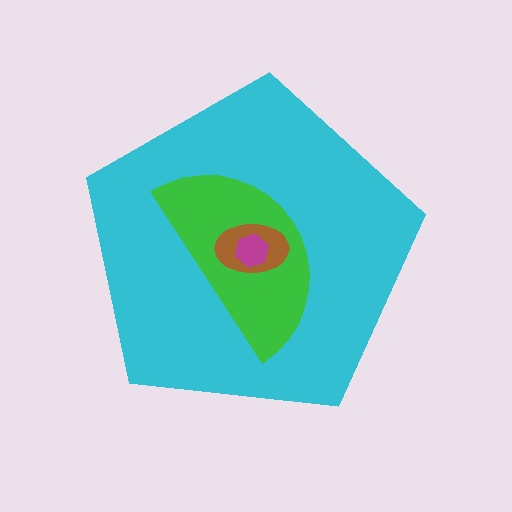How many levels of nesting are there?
4.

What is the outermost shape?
The cyan pentagon.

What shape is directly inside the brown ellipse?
The magenta hexagon.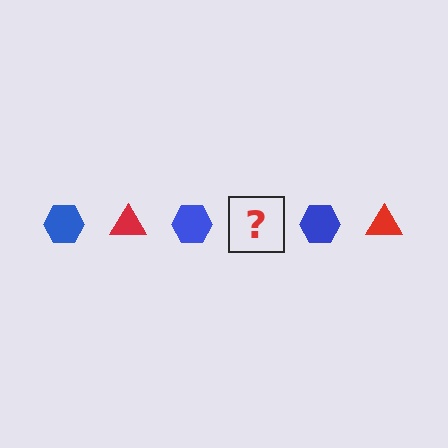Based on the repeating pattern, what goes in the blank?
The blank should be a red triangle.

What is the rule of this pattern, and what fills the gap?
The rule is that the pattern alternates between blue hexagon and red triangle. The gap should be filled with a red triangle.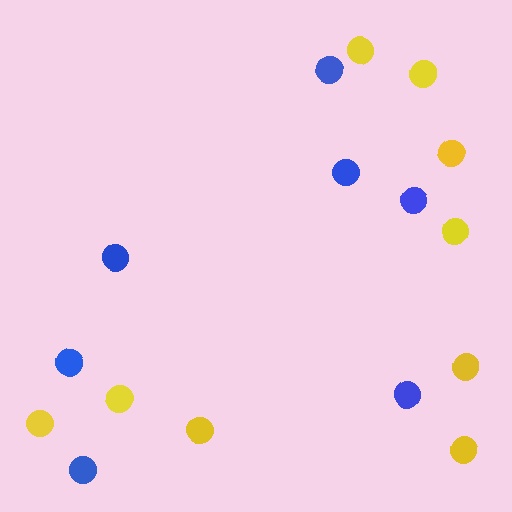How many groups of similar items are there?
There are 2 groups: one group of blue circles (7) and one group of yellow circles (9).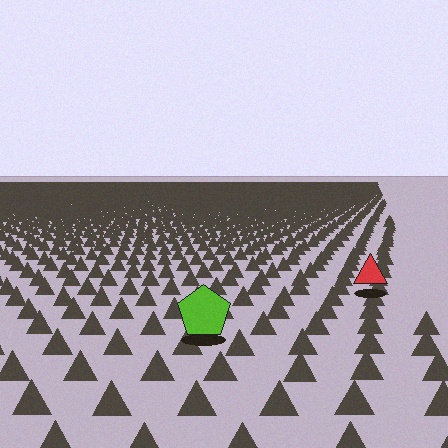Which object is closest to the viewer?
The lime pentagon is closest. The texture marks near it are larger and more spread out.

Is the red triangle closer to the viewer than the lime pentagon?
No. The lime pentagon is closer — you can tell from the texture gradient: the ground texture is coarser near it.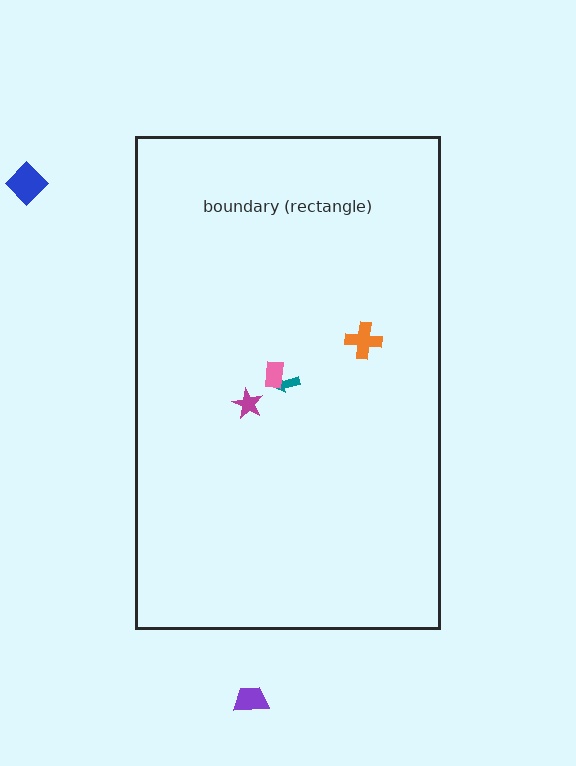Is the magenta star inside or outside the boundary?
Inside.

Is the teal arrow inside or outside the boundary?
Inside.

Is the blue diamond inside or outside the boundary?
Outside.